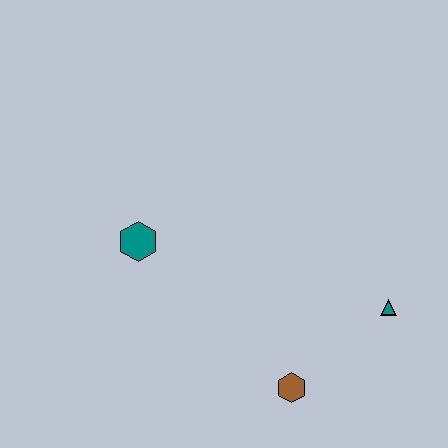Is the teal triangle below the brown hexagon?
No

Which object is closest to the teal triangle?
The brown hexagon is closest to the teal triangle.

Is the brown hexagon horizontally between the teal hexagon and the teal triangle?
Yes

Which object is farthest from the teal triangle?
The teal hexagon is farthest from the teal triangle.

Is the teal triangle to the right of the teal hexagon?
Yes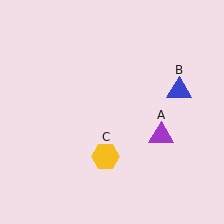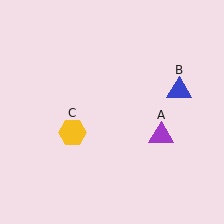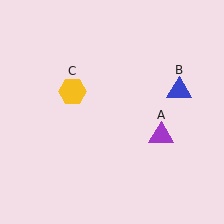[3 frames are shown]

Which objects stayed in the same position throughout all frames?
Purple triangle (object A) and blue triangle (object B) remained stationary.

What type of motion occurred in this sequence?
The yellow hexagon (object C) rotated clockwise around the center of the scene.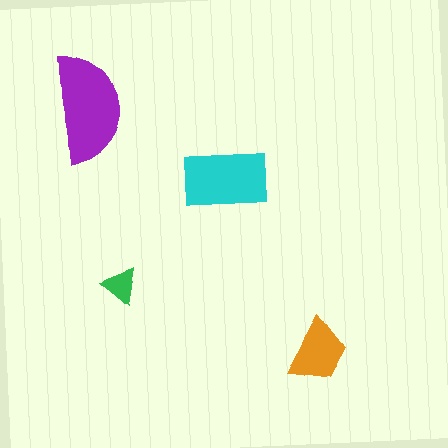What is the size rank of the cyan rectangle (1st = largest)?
2nd.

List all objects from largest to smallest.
The purple semicircle, the cyan rectangle, the orange trapezoid, the green triangle.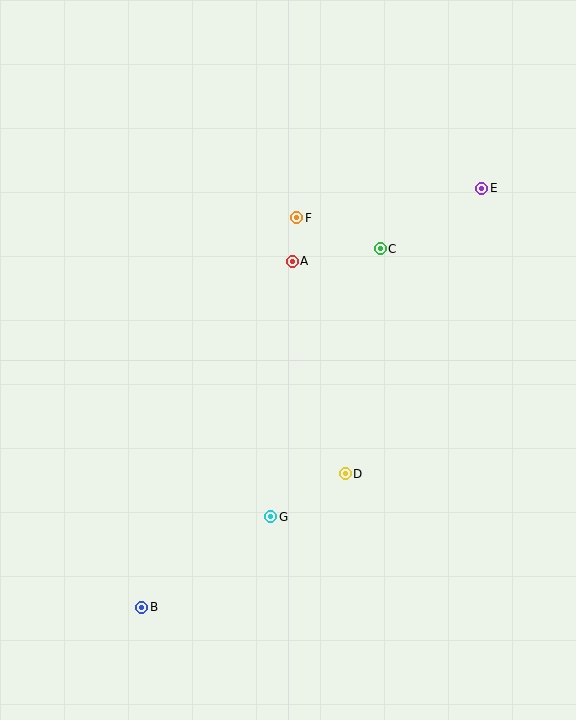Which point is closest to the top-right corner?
Point E is closest to the top-right corner.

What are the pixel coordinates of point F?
Point F is at (297, 218).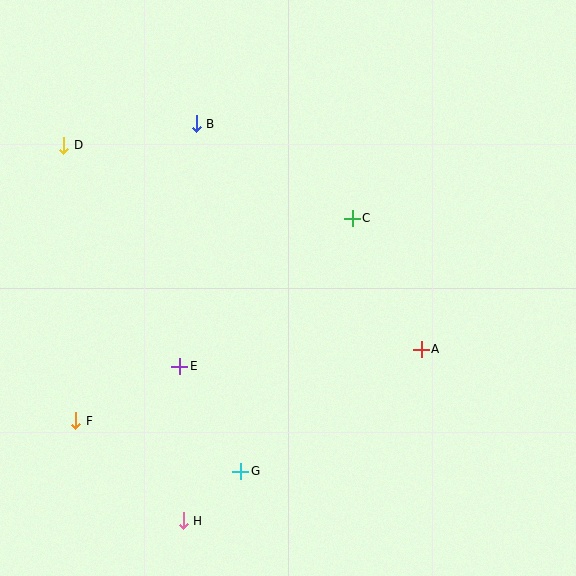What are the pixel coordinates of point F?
Point F is at (76, 421).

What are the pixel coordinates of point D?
Point D is at (64, 145).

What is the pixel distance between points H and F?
The distance between H and F is 146 pixels.